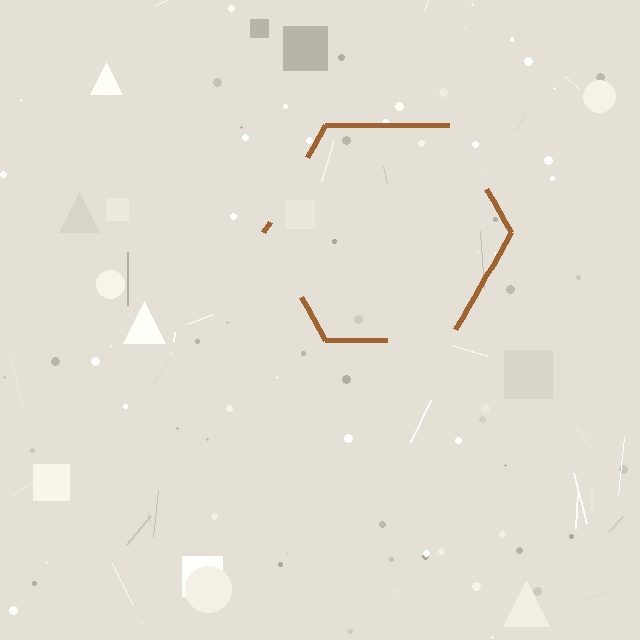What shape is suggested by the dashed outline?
The dashed outline suggests a hexagon.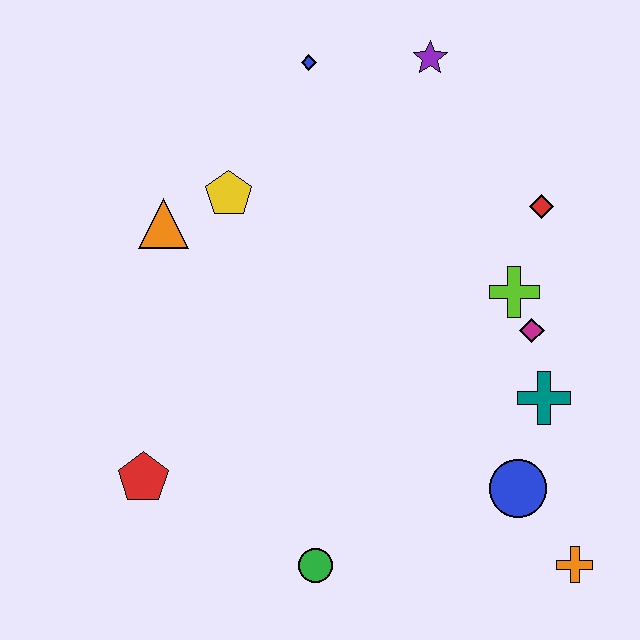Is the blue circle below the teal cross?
Yes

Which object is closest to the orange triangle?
The yellow pentagon is closest to the orange triangle.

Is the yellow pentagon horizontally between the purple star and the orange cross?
No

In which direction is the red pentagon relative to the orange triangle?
The red pentagon is below the orange triangle.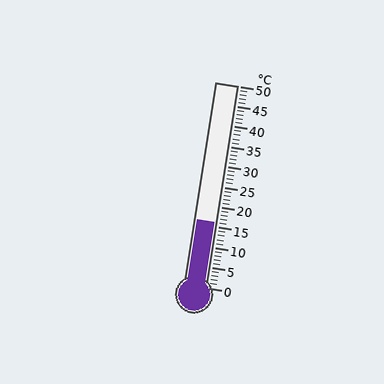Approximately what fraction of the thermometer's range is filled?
The thermometer is filled to approximately 30% of its range.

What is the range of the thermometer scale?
The thermometer scale ranges from 0°C to 50°C.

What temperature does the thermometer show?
The thermometer shows approximately 16°C.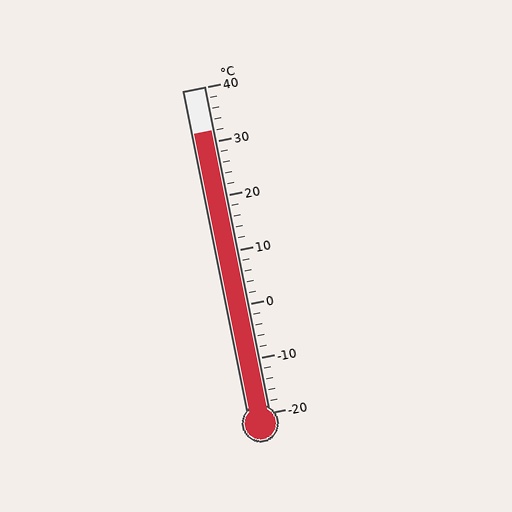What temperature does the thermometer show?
The thermometer shows approximately 32°C.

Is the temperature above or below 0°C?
The temperature is above 0°C.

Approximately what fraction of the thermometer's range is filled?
The thermometer is filled to approximately 85% of its range.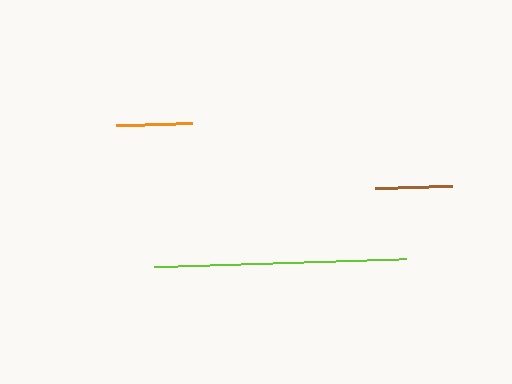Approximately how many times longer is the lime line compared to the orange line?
The lime line is approximately 3.3 times the length of the orange line.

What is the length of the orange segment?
The orange segment is approximately 76 pixels long.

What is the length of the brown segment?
The brown segment is approximately 78 pixels long.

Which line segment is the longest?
The lime line is the longest at approximately 252 pixels.